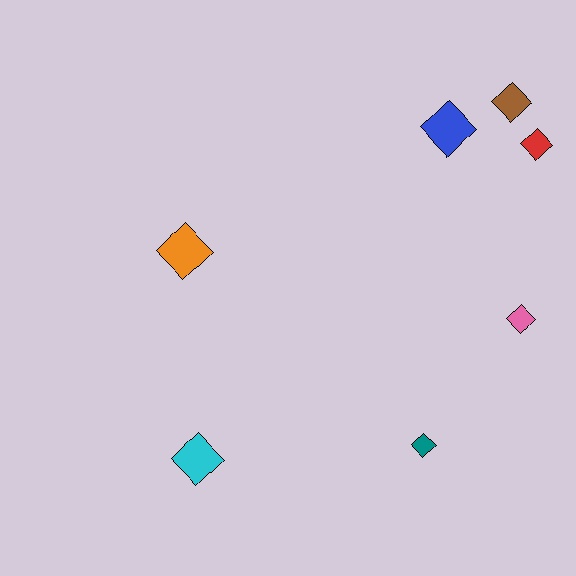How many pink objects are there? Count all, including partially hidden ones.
There is 1 pink object.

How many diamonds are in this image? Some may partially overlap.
There are 7 diamonds.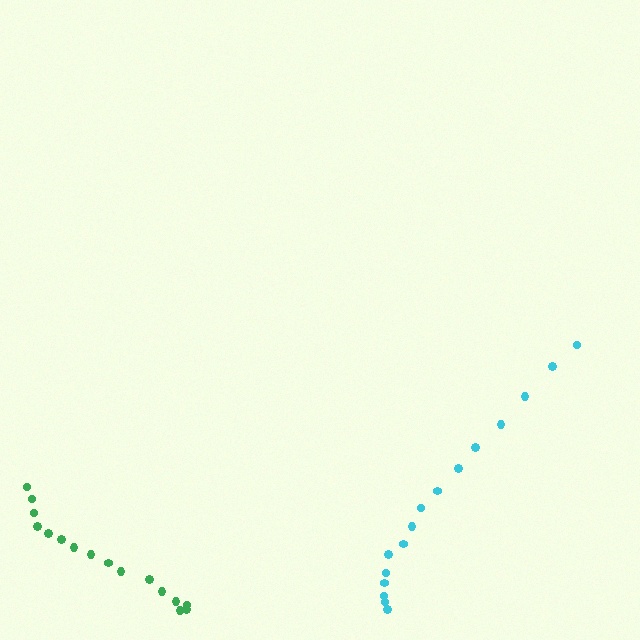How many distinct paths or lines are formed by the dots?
There are 2 distinct paths.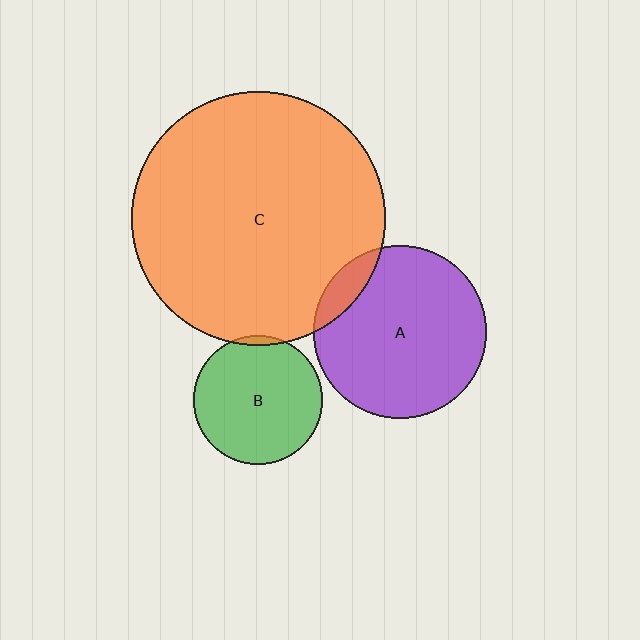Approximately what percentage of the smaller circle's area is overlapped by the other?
Approximately 5%.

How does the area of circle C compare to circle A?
Approximately 2.2 times.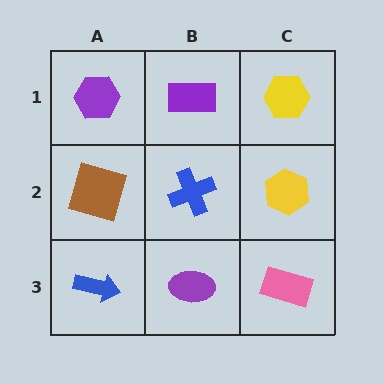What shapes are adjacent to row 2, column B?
A purple rectangle (row 1, column B), a purple ellipse (row 3, column B), a brown square (row 2, column A), a yellow hexagon (row 2, column C).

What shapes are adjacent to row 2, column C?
A yellow hexagon (row 1, column C), a pink rectangle (row 3, column C), a blue cross (row 2, column B).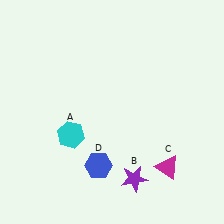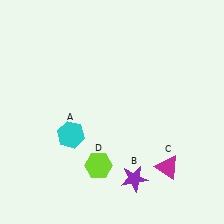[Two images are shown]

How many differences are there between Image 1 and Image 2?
There is 1 difference between the two images.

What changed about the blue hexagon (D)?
In Image 1, D is blue. In Image 2, it changed to lime.